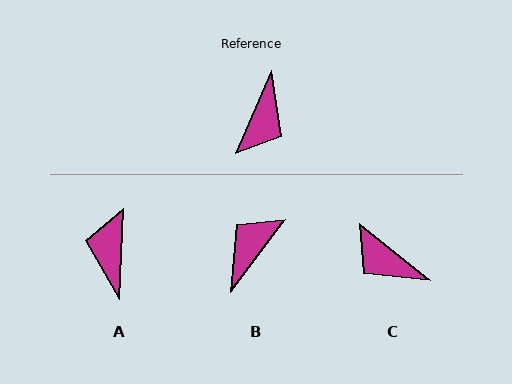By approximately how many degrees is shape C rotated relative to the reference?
Approximately 105 degrees clockwise.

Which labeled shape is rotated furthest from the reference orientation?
B, about 167 degrees away.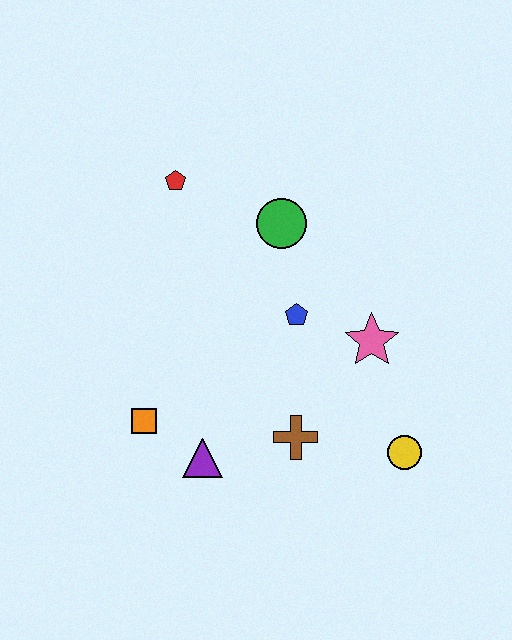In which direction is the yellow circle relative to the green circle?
The yellow circle is below the green circle.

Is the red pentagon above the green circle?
Yes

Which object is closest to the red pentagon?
The green circle is closest to the red pentagon.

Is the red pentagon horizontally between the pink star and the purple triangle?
No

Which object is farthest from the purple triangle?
The red pentagon is farthest from the purple triangle.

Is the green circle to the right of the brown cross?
No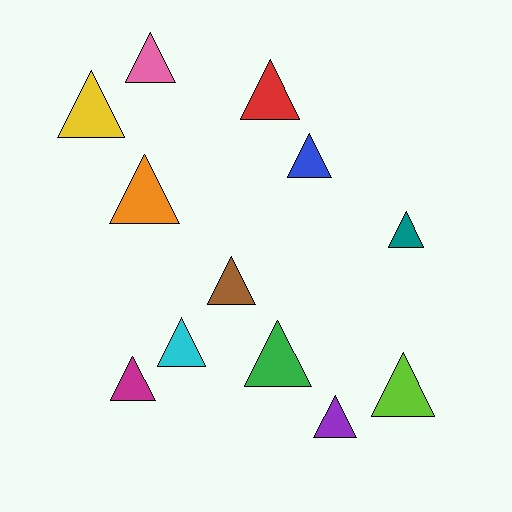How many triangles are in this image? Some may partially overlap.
There are 12 triangles.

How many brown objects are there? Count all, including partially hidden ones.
There is 1 brown object.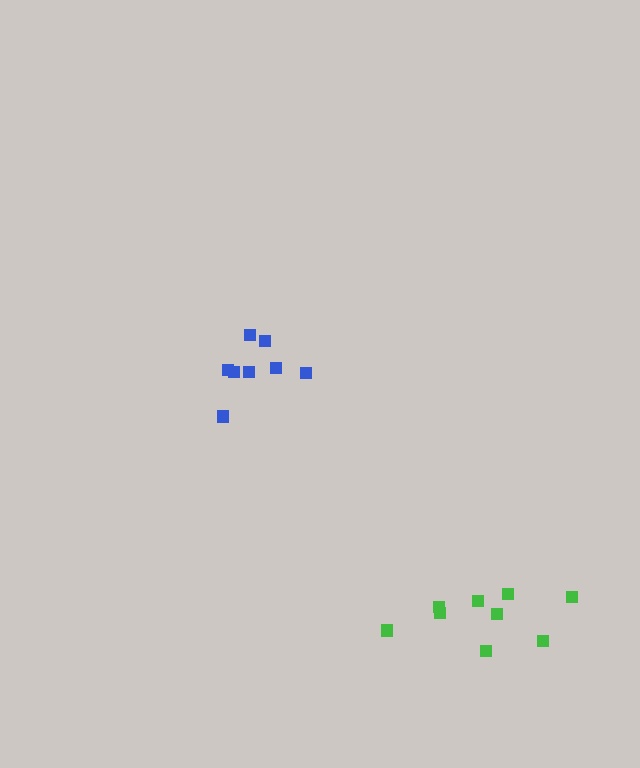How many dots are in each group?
Group 1: 8 dots, Group 2: 9 dots (17 total).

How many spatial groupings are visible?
There are 2 spatial groupings.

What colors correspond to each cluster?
The clusters are colored: blue, green.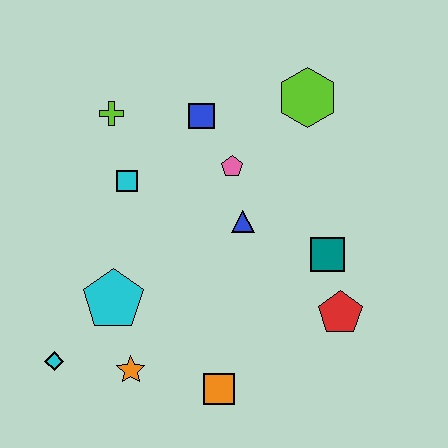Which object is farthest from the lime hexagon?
The cyan diamond is farthest from the lime hexagon.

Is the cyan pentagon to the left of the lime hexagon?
Yes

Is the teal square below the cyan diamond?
No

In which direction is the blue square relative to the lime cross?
The blue square is to the right of the lime cross.